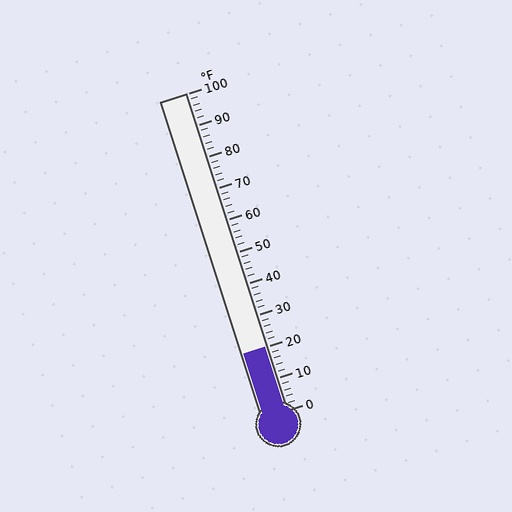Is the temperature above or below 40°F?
The temperature is below 40°F.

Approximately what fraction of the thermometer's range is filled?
The thermometer is filled to approximately 20% of its range.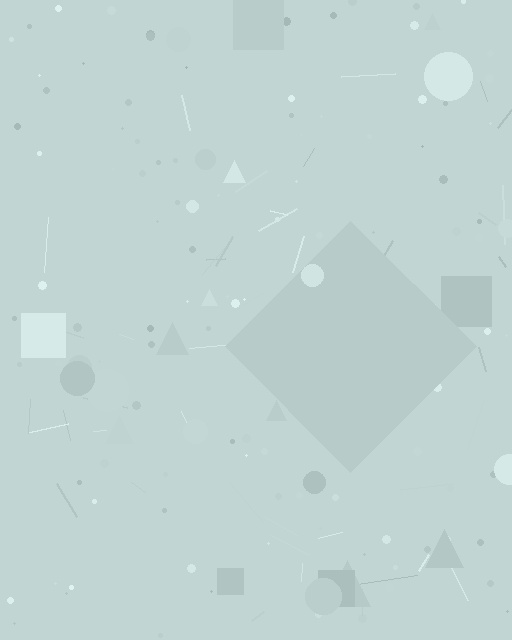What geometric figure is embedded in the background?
A diamond is embedded in the background.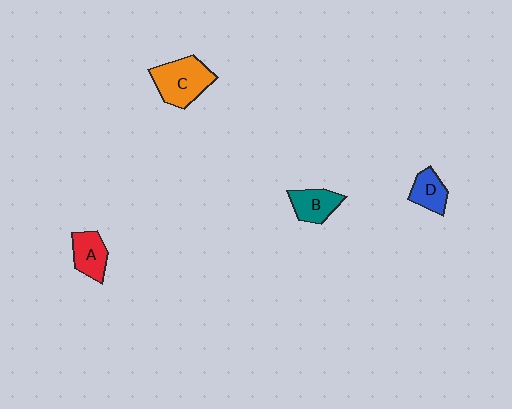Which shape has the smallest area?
Shape D (blue).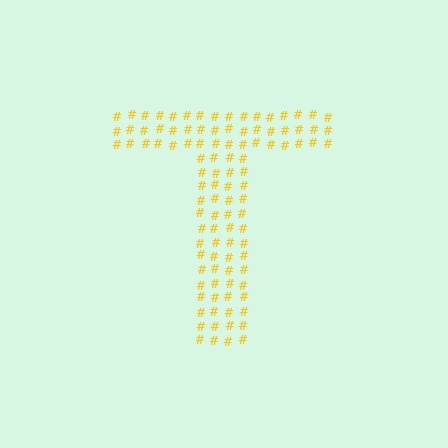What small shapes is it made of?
It is made of small hash symbols.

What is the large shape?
The large shape is the letter T.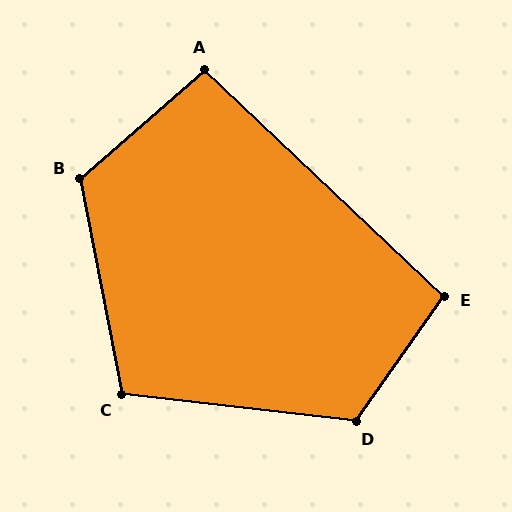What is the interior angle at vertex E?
Approximately 98 degrees (obtuse).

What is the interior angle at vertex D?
Approximately 119 degrees (obtuse).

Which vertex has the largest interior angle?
B, at approximately 120 degrees.